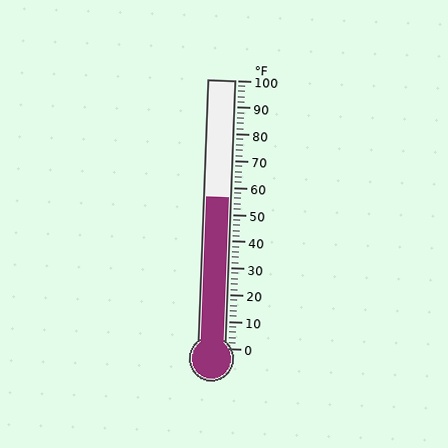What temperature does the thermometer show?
The thermometer shows approximately 56°F.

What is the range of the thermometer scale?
The thermometer scale ranges from 0°F to 100°F.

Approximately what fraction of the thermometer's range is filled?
The thermometer is filled to approximately 55% of its range.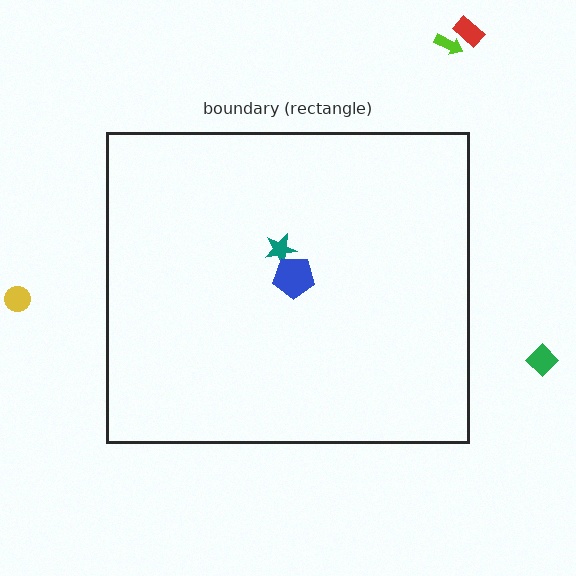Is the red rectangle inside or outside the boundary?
Outside.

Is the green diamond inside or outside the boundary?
Outside.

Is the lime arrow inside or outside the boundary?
Outside.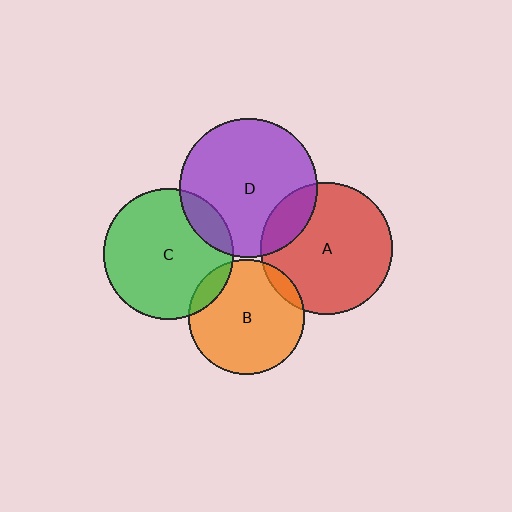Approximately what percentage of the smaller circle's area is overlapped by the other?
Approximately 5%.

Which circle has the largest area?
Circle D (purple).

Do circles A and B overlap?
Yes.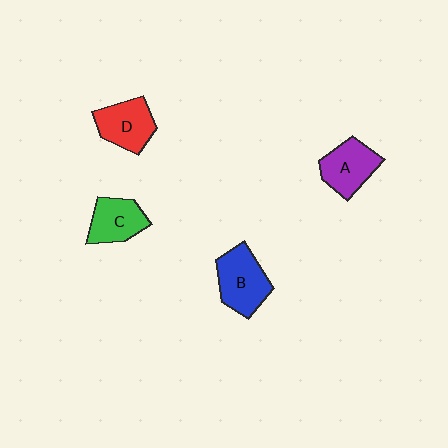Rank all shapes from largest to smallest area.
From largest to smallest: B (blue), A (purple), D (red), C (green).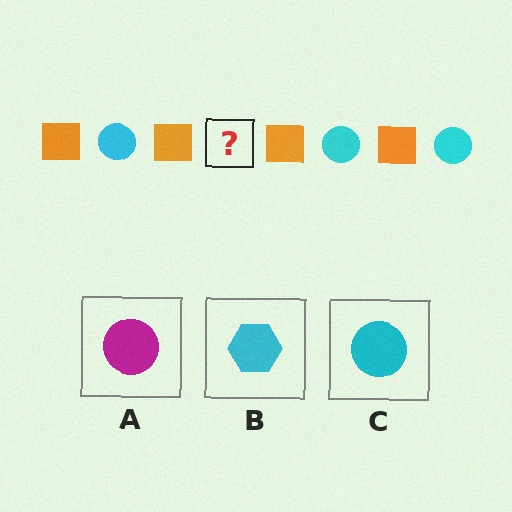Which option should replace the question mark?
Option C.